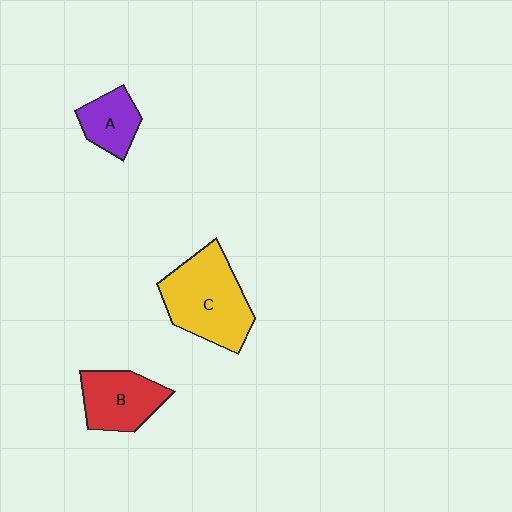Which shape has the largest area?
Shape C (yellow).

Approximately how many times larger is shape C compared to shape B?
Approximately 1.5 times.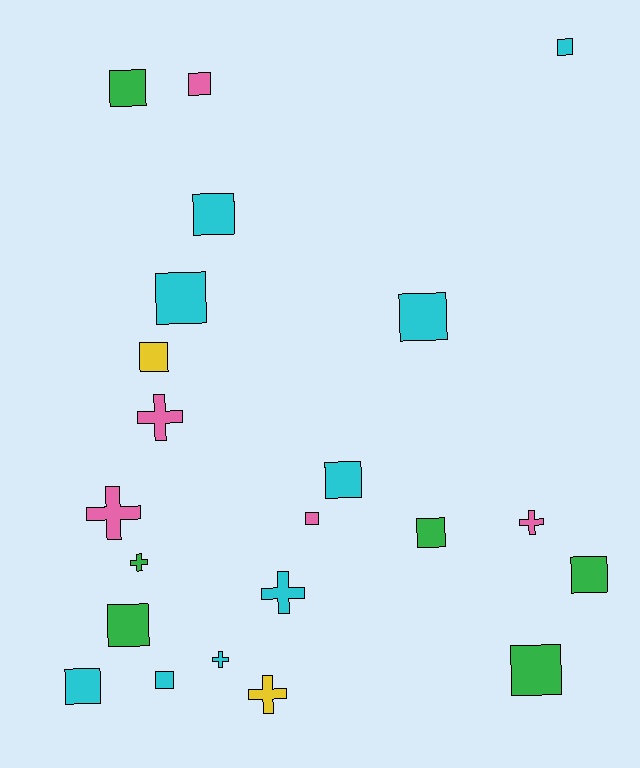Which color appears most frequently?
Cyan, with 9 objects.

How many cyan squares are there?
There are 7 cyan squares.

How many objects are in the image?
There are 22 objects.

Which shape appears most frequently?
Square, with 15 objects.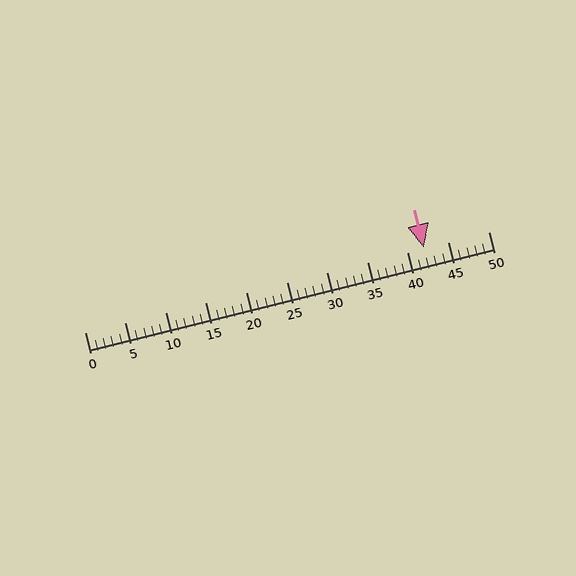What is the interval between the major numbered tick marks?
The major tick marks are spaced 5 units apart.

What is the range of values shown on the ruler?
The ruler shows values from 0 to 50.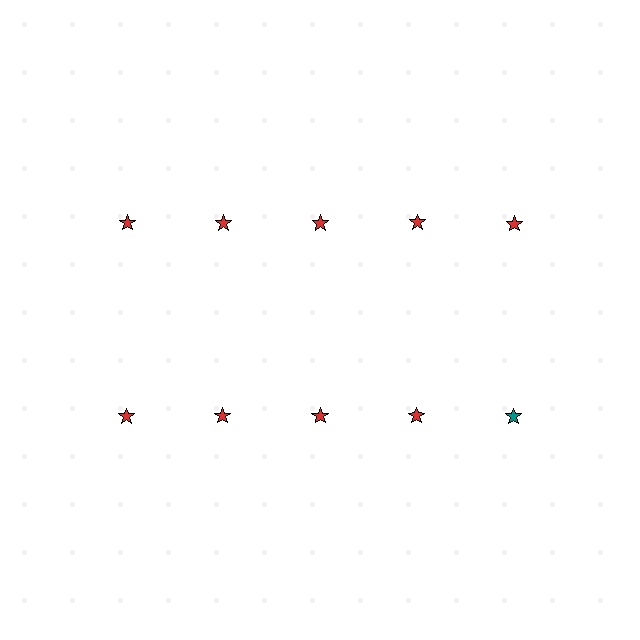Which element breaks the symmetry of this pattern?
The teal star in the second row, rightmost column breaks the symmetry. All other shapes are red stars.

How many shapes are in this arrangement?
There are 10 shapes arranged in a grid pattern.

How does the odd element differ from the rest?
It has a different color: teal instead of red.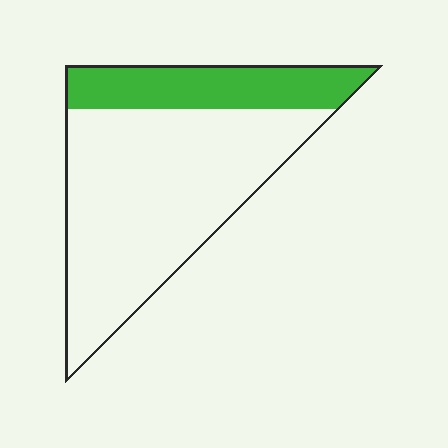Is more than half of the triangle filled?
No.